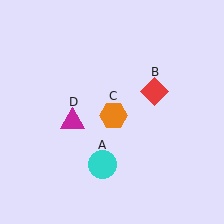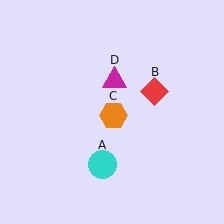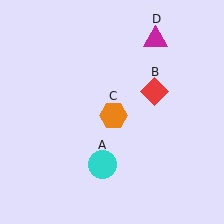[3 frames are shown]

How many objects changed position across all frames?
1 object changed position: magenta triangle (object D).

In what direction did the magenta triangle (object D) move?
The magenta triangle (object D) moved up and to the right.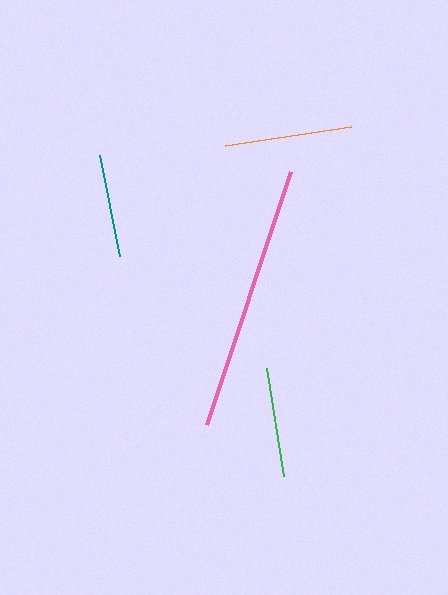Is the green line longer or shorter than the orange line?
The orange line is longer than the green line.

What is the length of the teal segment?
The teal segment is approximately 103 pixels long.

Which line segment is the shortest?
The teal line is the shortest at approximately 103 pixels.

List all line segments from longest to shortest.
From longest to shortest: pink, orange, green, teal.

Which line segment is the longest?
The pink line is the longest at approximately 267 pixels.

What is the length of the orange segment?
The orange segment is approximately 128 pixels long.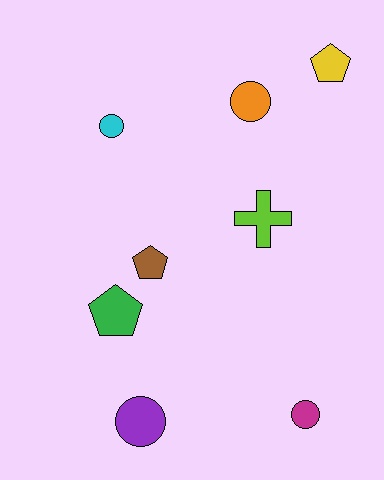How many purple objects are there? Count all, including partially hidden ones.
There is 1 purple object.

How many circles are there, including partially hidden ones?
There are 4 circles.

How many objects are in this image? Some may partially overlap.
There are 8 objects.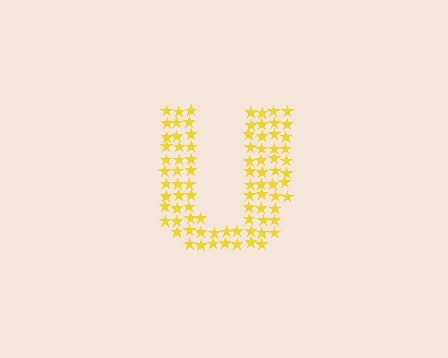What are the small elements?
The small elements are stars.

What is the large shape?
The large shape is the letter U.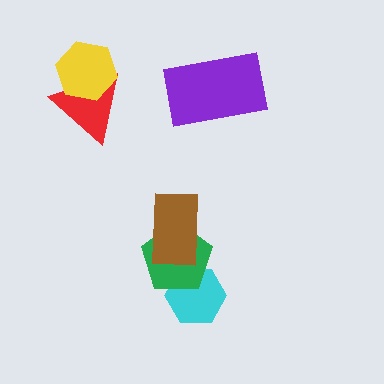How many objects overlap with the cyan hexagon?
1 object overlaps with the cyan hexagon.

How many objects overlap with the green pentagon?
2 objects overlap with the green pentagon.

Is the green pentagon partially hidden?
Yes, it is partially covered by another shape.